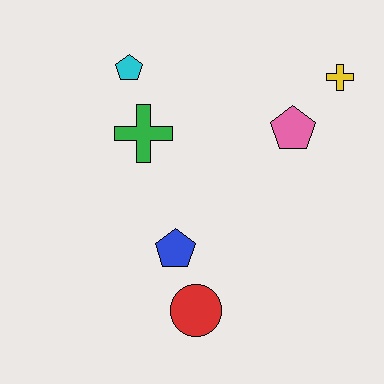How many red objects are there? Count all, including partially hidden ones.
There is 1 red object.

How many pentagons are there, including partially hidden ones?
There are 3 pentagons.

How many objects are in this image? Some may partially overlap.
There are 6 objects.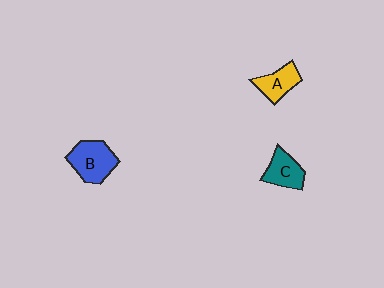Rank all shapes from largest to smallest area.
From largest to smallest: B (blue), C (teal), A (yellow).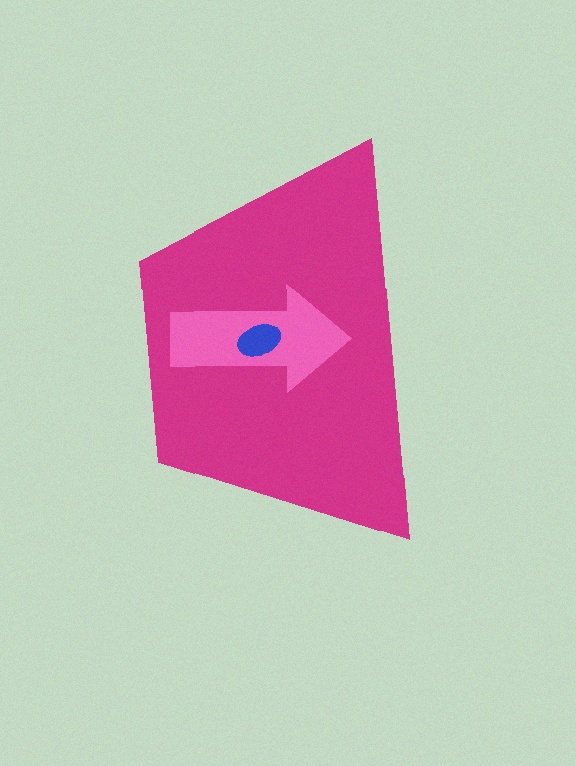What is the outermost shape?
The magenta trapezoid.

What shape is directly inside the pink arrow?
The blue ellipse.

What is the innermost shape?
The blue ellipse.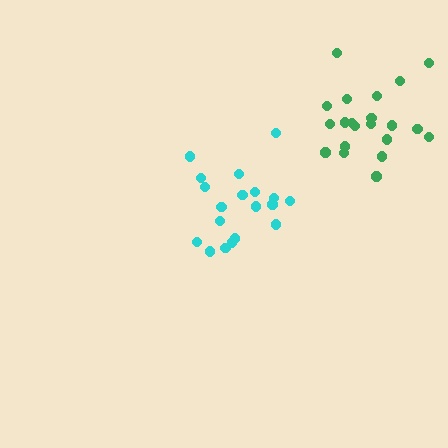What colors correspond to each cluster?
The clusters are colored: cyan, green.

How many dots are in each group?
Group 1: 19 dots, Group 2: 21 dots (40 total).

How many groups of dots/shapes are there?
There are 2 groups.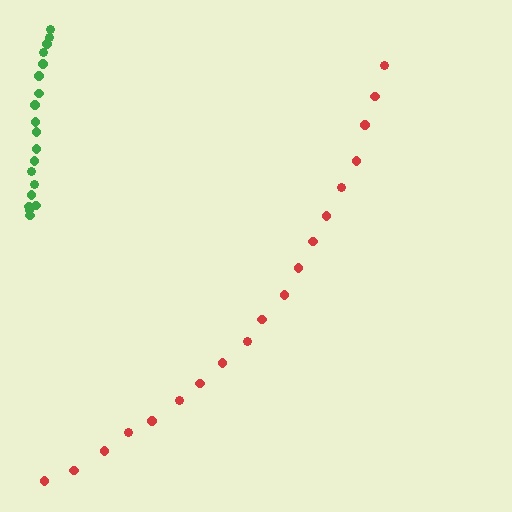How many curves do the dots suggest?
There are 2 distinct paths.